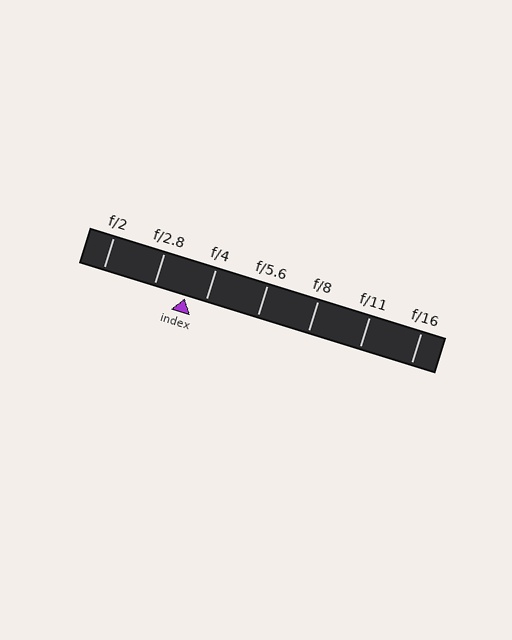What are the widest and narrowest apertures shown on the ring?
The widest aperture shown is f/2 and the narrowest is f/16.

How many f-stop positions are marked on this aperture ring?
There are 7 f-stop positions marked.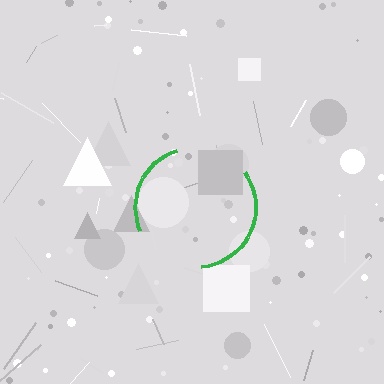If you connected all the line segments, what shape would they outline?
They would outline a circle.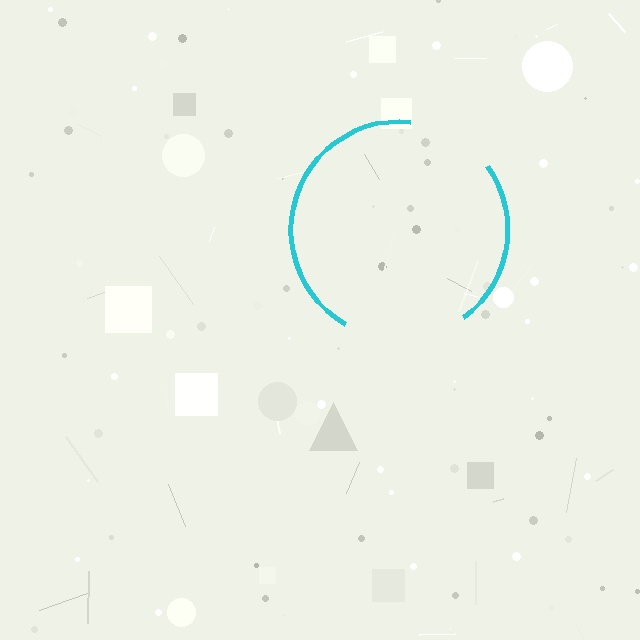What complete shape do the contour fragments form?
The contour fragments form a circle.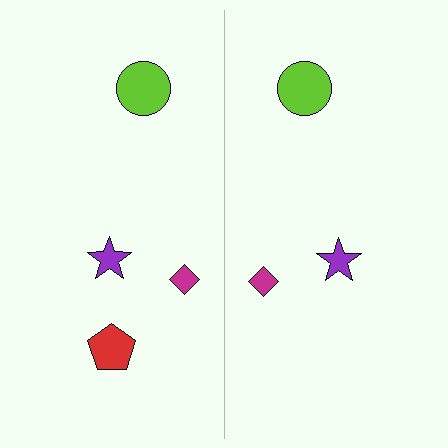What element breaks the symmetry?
A red pentagon is missing from the right side.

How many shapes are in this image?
There are 7 shapes in this image.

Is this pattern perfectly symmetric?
No, the pattern is not perfectly symmetric. A red pentagon is missing from the right side.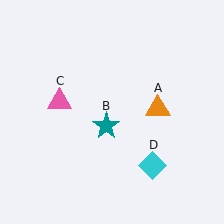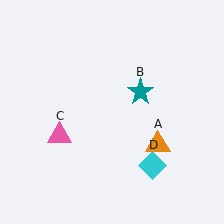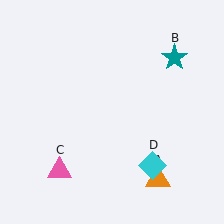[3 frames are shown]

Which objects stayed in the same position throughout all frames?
Cyan diamond (object D) remained stationary.